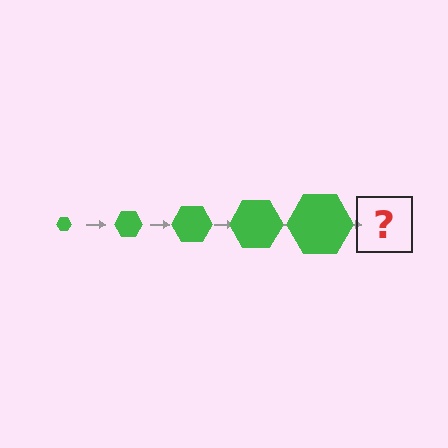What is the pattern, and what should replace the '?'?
The pattern is that the hexagon gets progressively larger each step. The '?' should be a green hexagon, larger than the previous one.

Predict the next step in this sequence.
The next step is a green hexagon, larger than the previous one.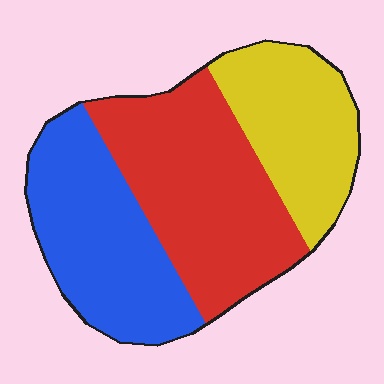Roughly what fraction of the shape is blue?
Blue takes up between a third and a half of the shape.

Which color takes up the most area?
Red, at roughly 40%.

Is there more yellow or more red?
Red.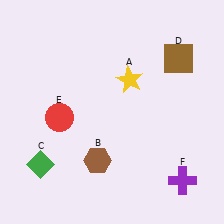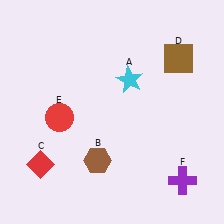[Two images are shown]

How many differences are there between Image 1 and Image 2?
There are 2 differences between the two images.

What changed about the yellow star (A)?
In Image 1, A is yellow. In Image 2, it changed to cyan.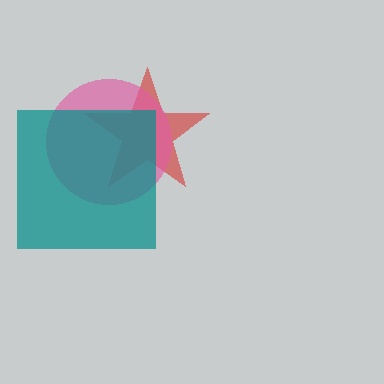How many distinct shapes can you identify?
There are 3 distinct shapes: a red star, a pink circle, a teal square.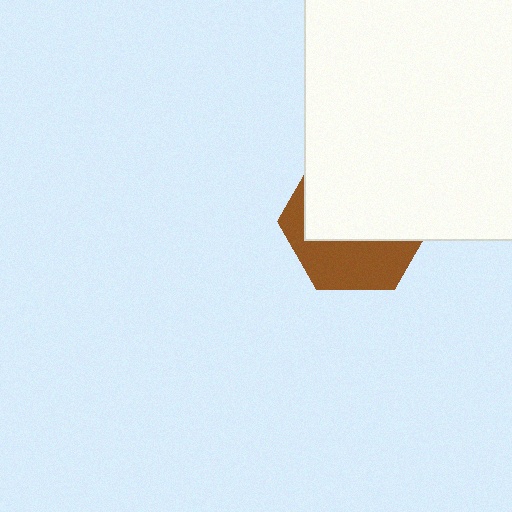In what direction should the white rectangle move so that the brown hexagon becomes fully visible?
The white rectangle should move up. That is the shortest direction to clear the overlap and leave the brown hexagon fully visible.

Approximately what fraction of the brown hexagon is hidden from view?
Roughly 62% of the brown hexagon is hidden behind the white rectangle.